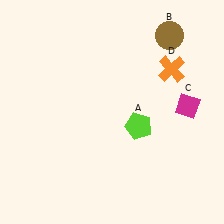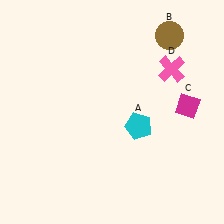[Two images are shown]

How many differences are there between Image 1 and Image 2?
There are 2 differences between the two images.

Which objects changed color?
A changed from lime to cyan. D changed from orange to pink.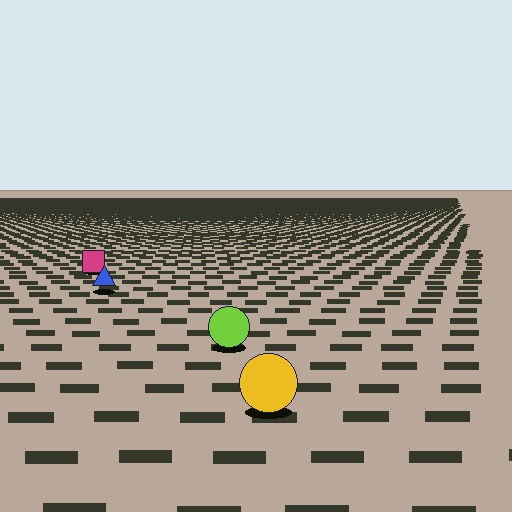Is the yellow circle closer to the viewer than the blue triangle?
Yes. The yellow circle is closer — you can tell from the texture gradient: the ground texture is coarser near it.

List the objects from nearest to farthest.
From nearest to farthest: the yellow circle, the lime circle, the blue triangle, the magenta square.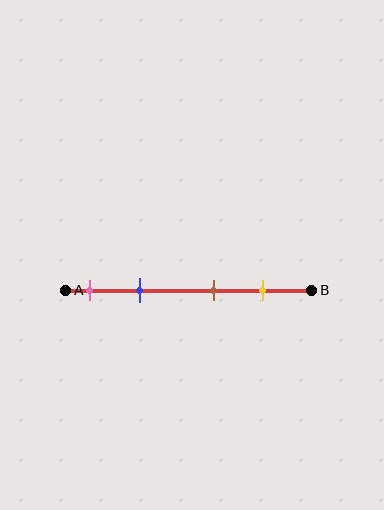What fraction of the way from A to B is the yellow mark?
The yellow mark is approximately 80% (0.8) of the way from A to B.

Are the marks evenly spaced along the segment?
No, the marks are not evenly spaced.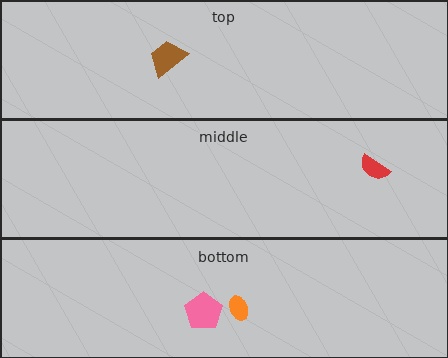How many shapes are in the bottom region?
2.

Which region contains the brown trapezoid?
The top region.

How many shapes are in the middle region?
1.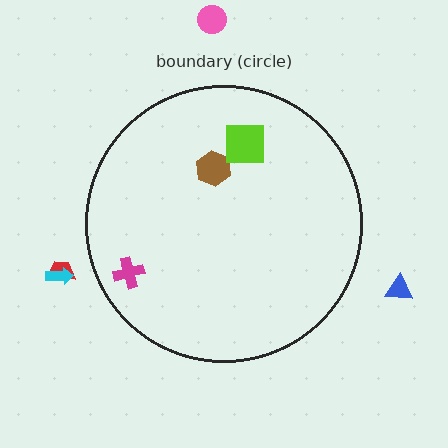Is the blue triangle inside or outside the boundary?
Outside.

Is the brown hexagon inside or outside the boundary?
Inside.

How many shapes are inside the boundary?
3 inside, 4 outside.